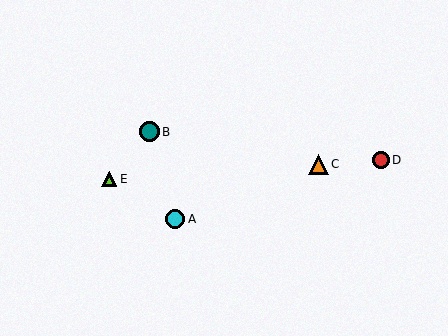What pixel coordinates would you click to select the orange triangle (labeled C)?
Click at (318, 164) to select the orange triangle C.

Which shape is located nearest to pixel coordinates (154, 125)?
The teal circle (labeled B) at (149, 132) is nearest to that location.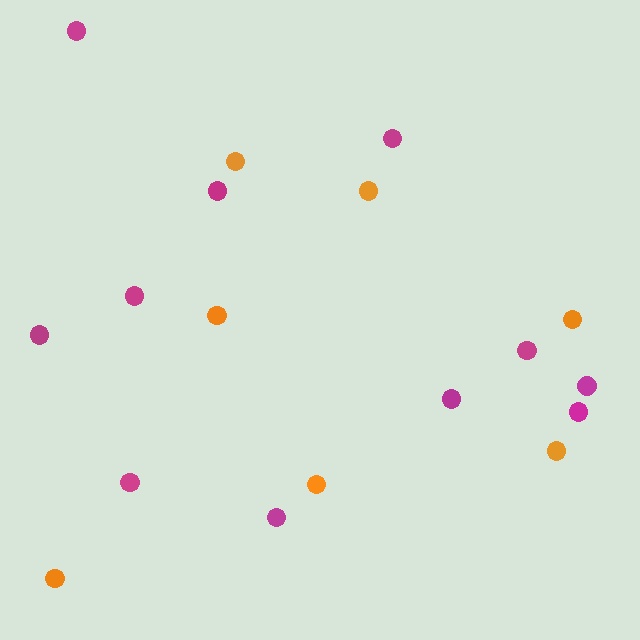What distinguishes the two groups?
There are 2 groups: one group of orange circles (7) and one group of magenta circles (11).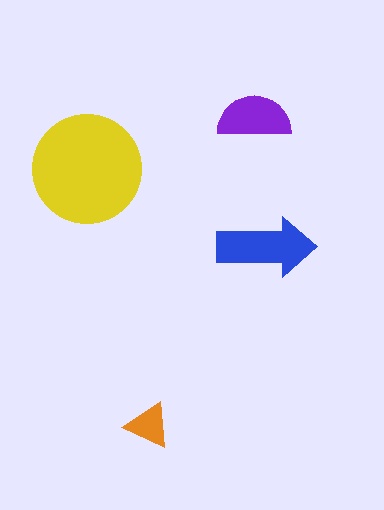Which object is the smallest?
The orange triangle.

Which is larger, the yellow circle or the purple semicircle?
The yellow circle.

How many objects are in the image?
There are 4 objects in the image.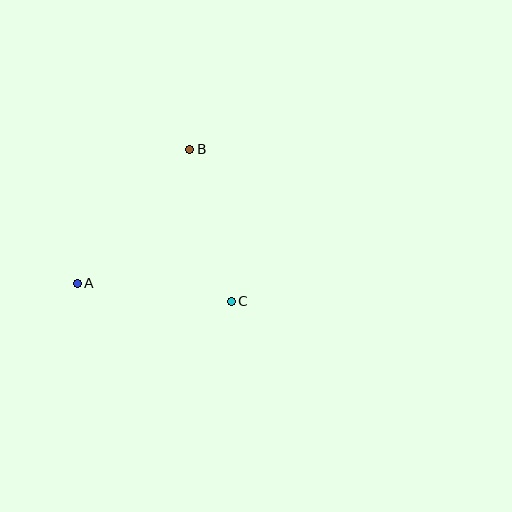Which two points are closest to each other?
Points A and C are closest to each other.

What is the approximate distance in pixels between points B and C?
The distance between B and C is approximately 158 pixels.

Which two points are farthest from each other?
Points A and B are farthest from each other.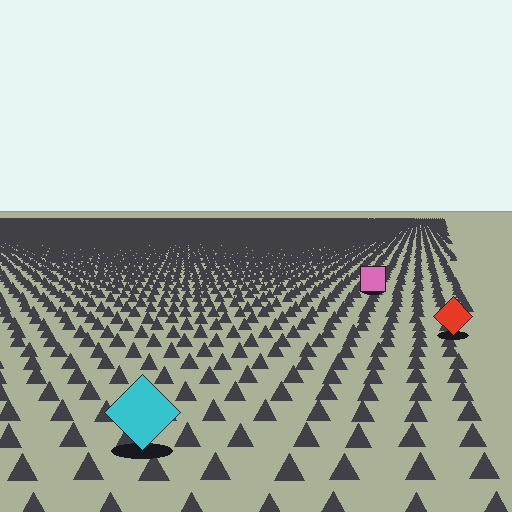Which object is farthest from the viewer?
The pink square is farthest from the viewer. It appears smaller and the ground texture around it is denser.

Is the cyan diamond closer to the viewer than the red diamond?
Yes. The cyan diamond is closer — you can tell from the texture gradient: the ground texture is coarser near it.